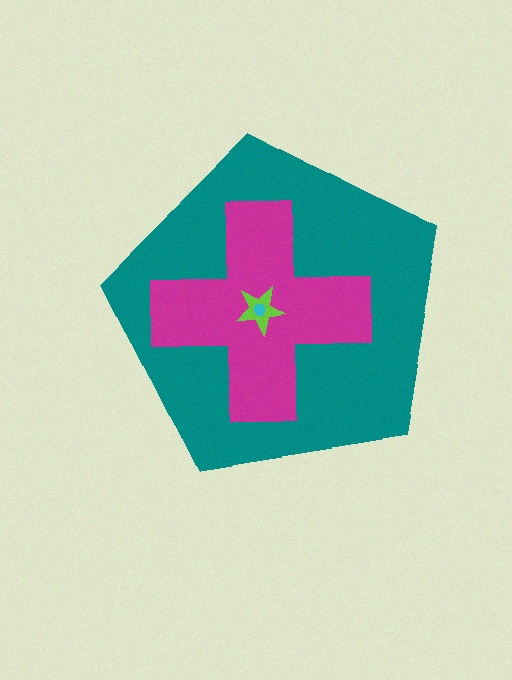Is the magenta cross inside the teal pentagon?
Yes.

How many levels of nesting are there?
4.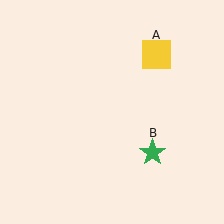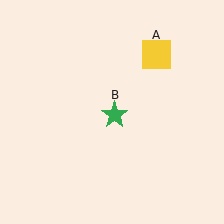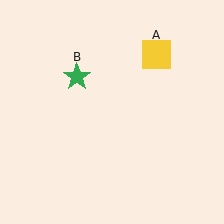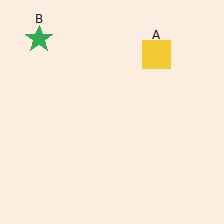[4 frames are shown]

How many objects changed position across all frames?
1 object changed position: green star (object B).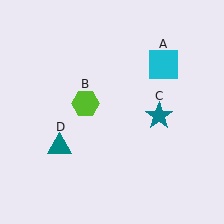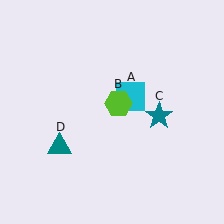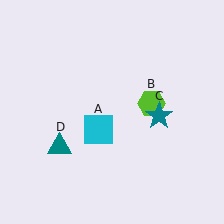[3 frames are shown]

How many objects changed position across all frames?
2 objects changed position: cyan square (object A), lime hexagon (object B).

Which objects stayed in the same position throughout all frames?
Teal star (object C) and teal triangle (object D) remained stationary.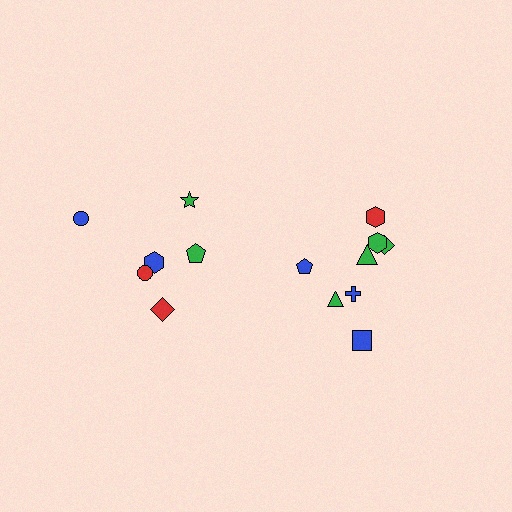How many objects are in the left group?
There are 6 objects.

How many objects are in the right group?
There are 8 objects.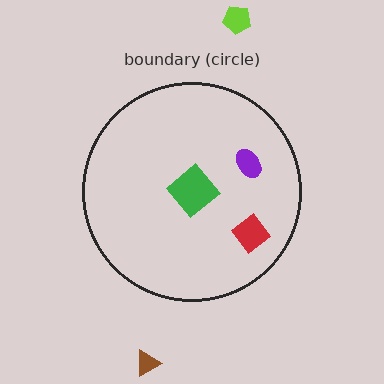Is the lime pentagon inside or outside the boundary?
Outside.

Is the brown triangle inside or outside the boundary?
Outside.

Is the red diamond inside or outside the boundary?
Inside.